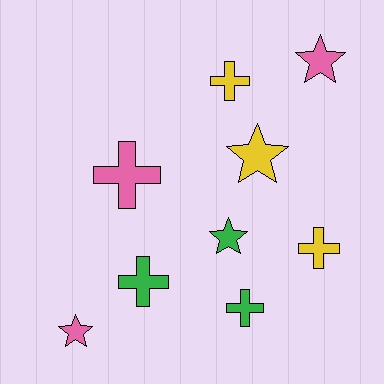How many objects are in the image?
There are 9 objects.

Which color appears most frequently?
Yellow, with 3 objects.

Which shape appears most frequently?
Cross, with 5 objects.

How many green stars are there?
There is 1 green star.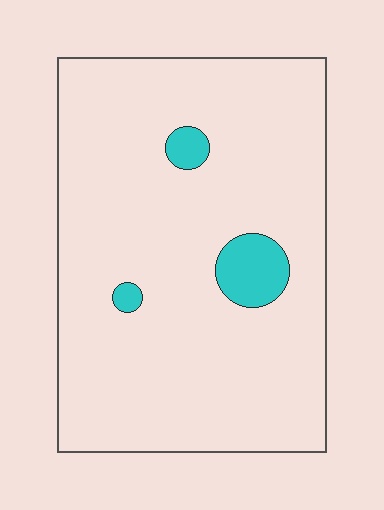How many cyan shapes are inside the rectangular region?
3.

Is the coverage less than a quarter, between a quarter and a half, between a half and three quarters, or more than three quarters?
Less than a quarter.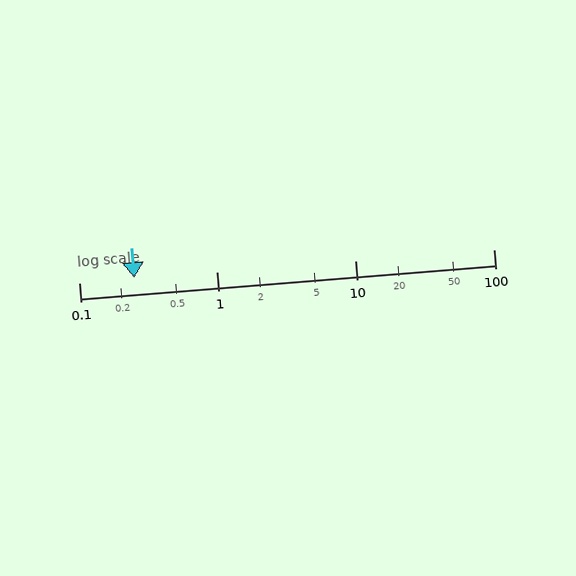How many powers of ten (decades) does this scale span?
The scale spans 3 decades, from 0.1 to 100.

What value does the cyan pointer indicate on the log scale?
The pointer indicates approximately 0.25.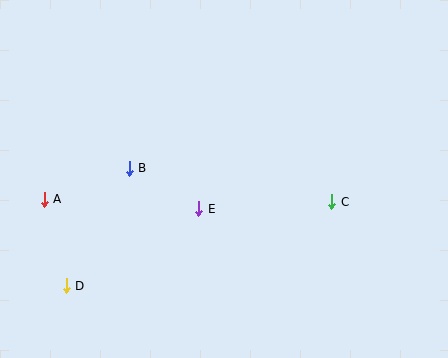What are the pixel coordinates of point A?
Point A is at (44, 199).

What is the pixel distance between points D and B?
The distance between D and B is 133 pixels.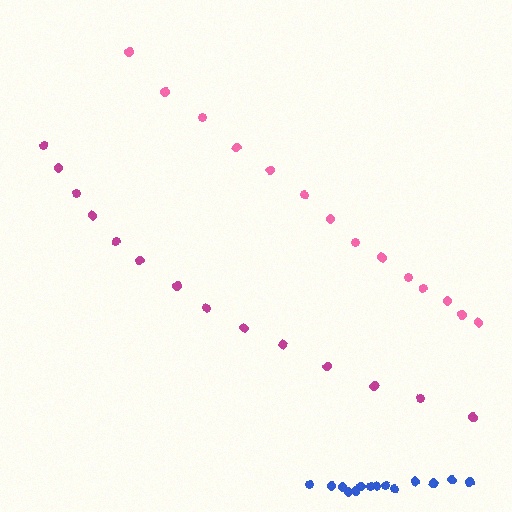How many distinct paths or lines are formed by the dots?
There are 3 distinct paths.